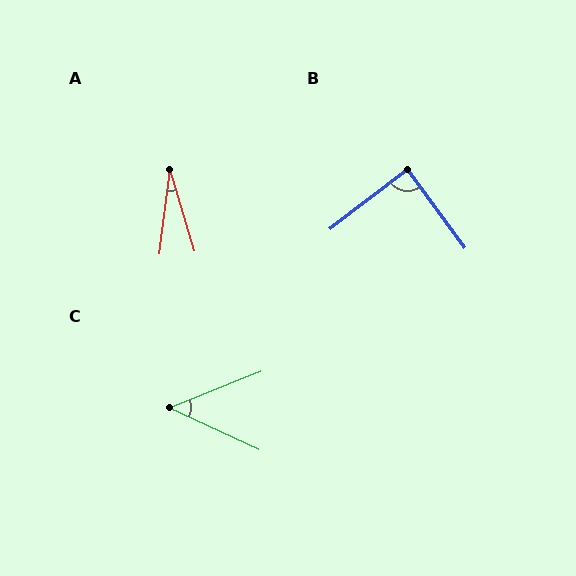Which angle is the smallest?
A, at approximately 24 degrees.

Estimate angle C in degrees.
Approximately 46 degrees.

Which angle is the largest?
B, at approximately 89 degrees.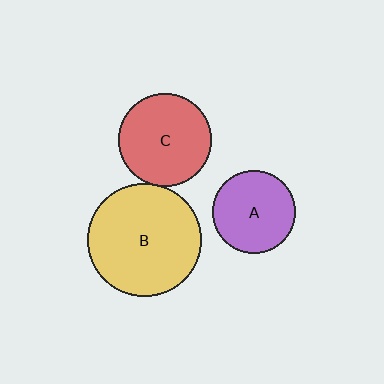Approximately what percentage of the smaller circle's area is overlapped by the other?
Approximately 5%.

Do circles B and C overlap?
Yes.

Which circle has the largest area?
Circle B (yellow).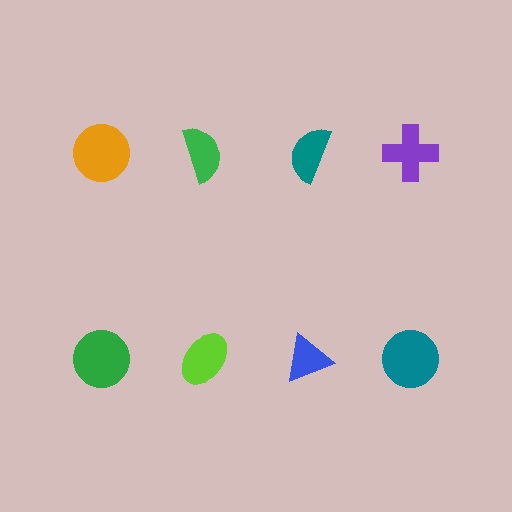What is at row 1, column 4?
A purple cross.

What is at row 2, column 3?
A blue triangle.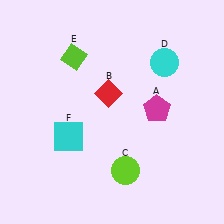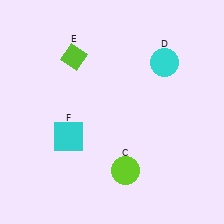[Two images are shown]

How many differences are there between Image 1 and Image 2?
There are 2 differences between the two images.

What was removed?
The magenta pentagon (A), the red diamond (B) were removed in Image 2.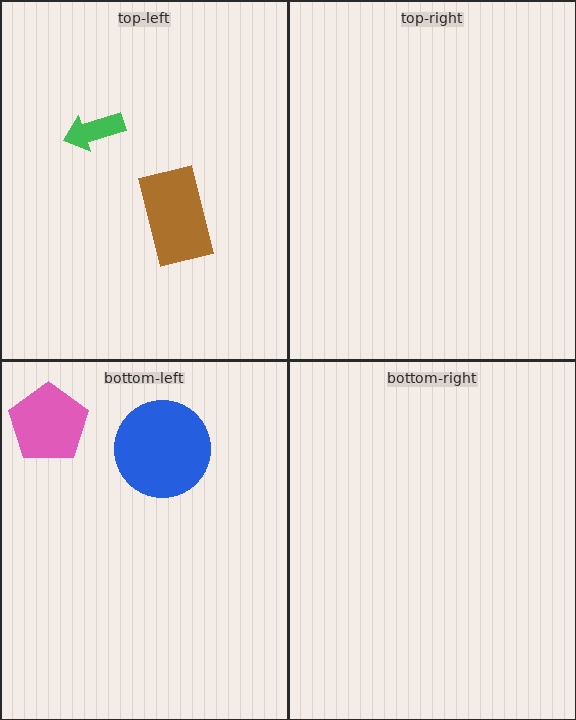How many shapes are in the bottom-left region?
2.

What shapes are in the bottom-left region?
The pink pentagon, the blue circle.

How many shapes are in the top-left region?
2.